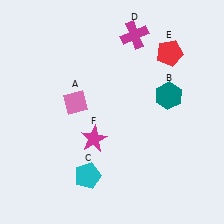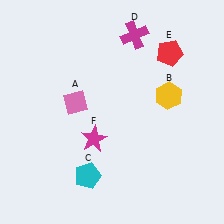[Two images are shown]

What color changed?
The hexagon (B) changed from teal in Image 1 to yellow in Image 2.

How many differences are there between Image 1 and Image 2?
There is 1 difference between the two images.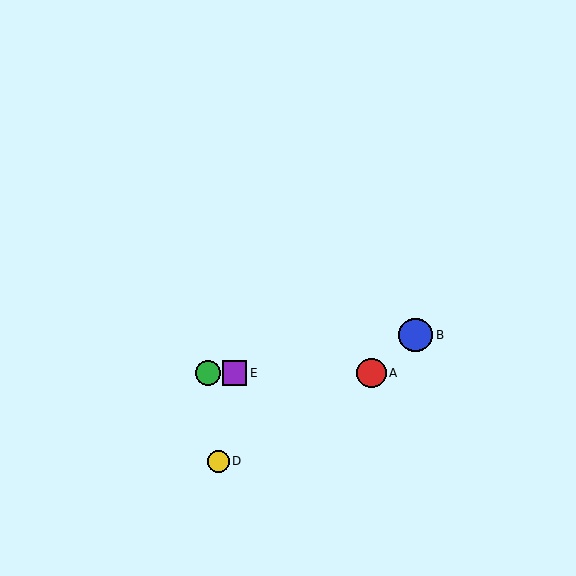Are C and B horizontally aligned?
No, C is at y≈373 and B is at y≈335.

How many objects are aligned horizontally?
3 objects (A, C, E) are aligned horizontally.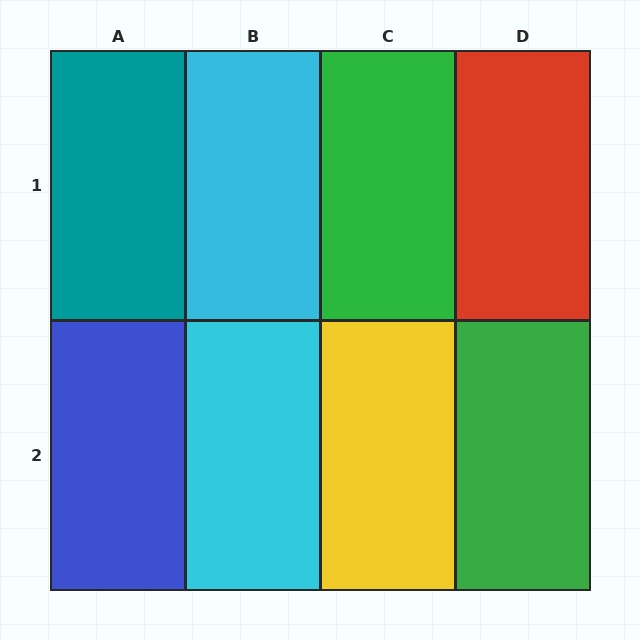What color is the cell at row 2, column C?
Yellow.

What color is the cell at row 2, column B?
Cyan.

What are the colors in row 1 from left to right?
Teal, cyan, green, red.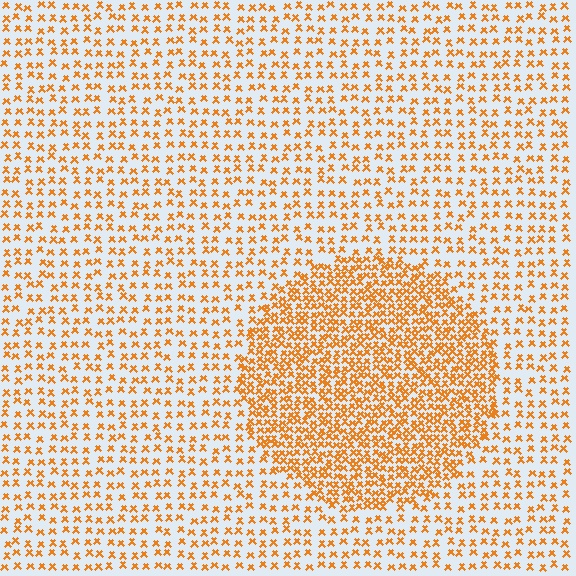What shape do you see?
I see a circle.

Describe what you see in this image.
The image contains small orange elements arranged at two different densities. A circle-shaped region is visible where the elements are more densely packed than the surrounding area.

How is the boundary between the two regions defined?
The boundary is defined by a change in element density (approximately 2.3x ratio). All elements are the same color, size, and shape.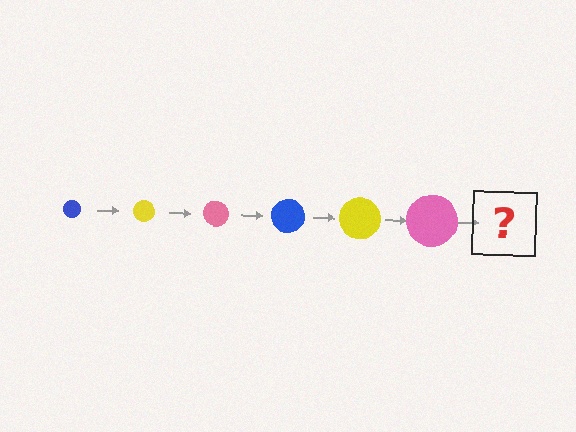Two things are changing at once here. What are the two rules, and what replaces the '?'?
The two rules are that the circle grows larger each step and the color cycles through blue, yellow, and pink. The '?' should be a blue circle, larger than the previous one.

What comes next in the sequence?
The next element should be a blue circle, larger than the previous one.